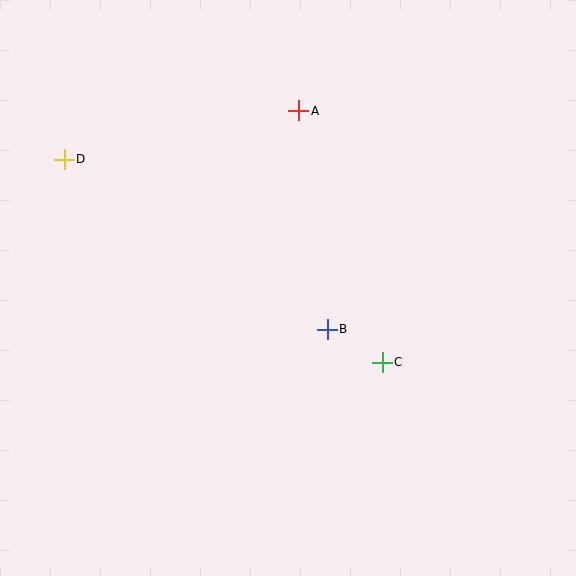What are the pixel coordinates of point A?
Point A is at (299, 111).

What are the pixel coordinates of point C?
Point C is at (382, 362).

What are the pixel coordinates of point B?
Point B is at (327, 329).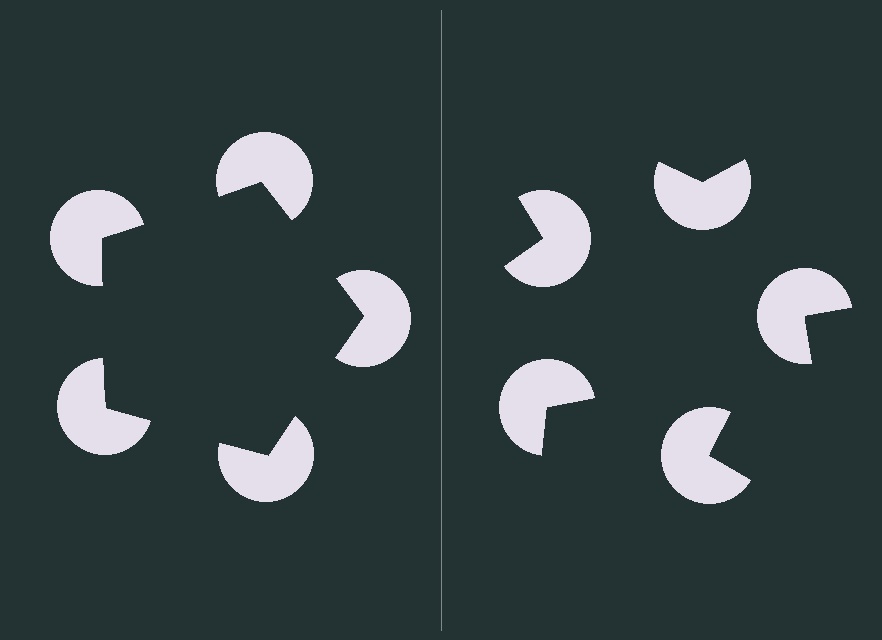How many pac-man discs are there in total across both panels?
10 — 5 on each side.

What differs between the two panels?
The pac-man discs are positioned identically on both sides; only the wedge orientations differ. On the left they align to a pentagon; on the right they are misaligned.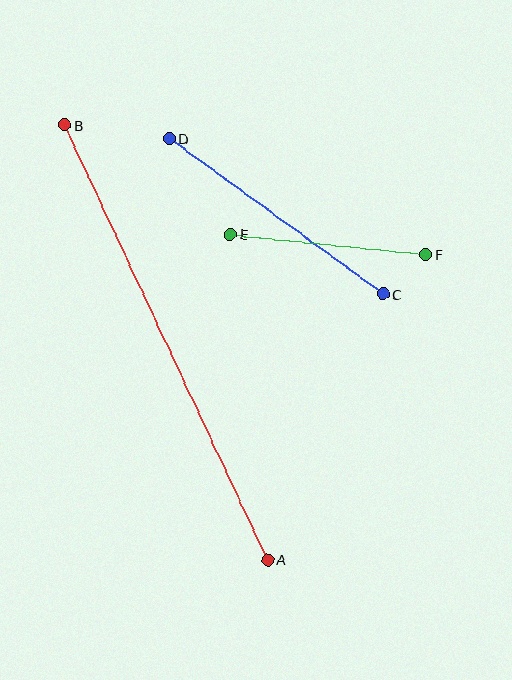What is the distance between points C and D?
The distance is approximately 264 pixels.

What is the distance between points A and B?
The distance is approximately 480 pixels.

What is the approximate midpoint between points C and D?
The midpoint is at approximately (276, 216) pixels.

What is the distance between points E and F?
The distance is approximately 197 pixels.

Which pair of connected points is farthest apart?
Points A and B are farthest apart.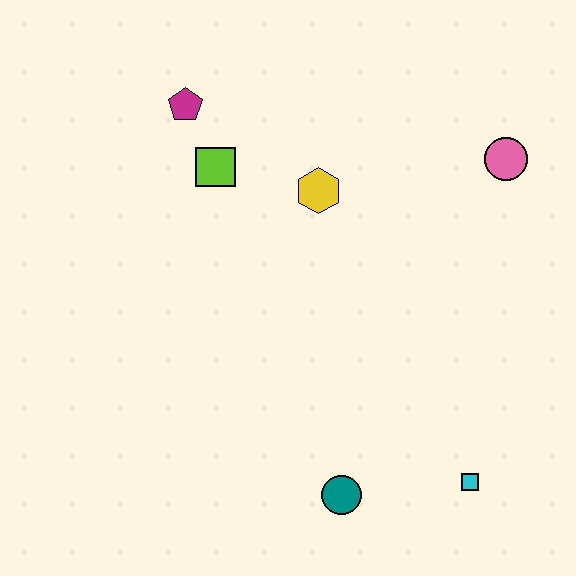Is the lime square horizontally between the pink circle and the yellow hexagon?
No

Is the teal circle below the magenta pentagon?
Yes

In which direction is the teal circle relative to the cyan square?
The teal circle is to the left of the cyan square.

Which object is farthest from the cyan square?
The magenta pentagon is farthest from the cyan square.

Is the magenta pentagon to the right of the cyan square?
No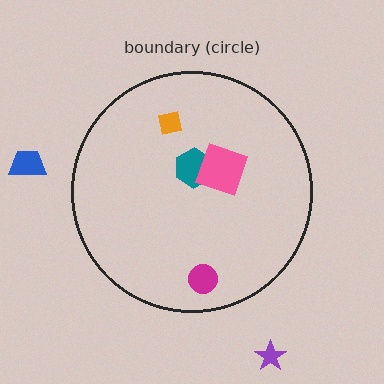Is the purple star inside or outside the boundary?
Outside.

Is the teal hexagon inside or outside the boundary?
Inside.